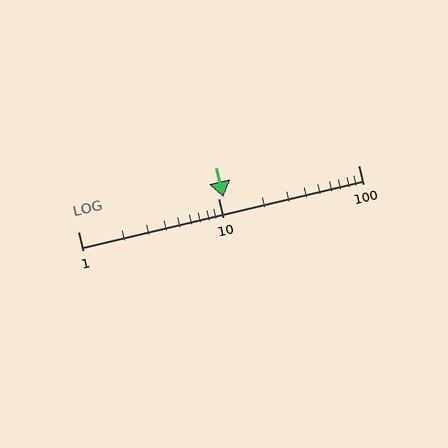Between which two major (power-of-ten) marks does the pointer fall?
The pointer is between 10 and 100.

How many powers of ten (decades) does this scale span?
The scale spans 2 decades, from 1 to 100.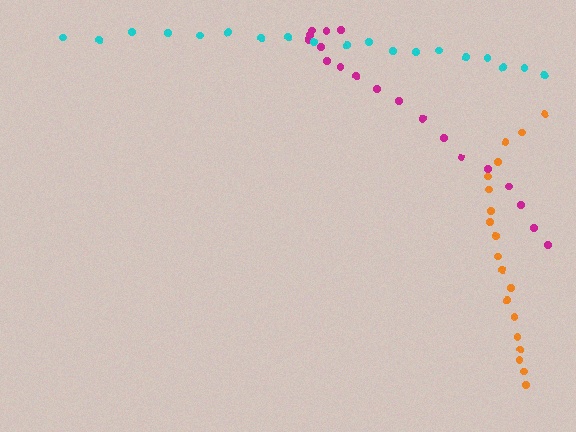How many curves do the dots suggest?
There are 3 distinct paths.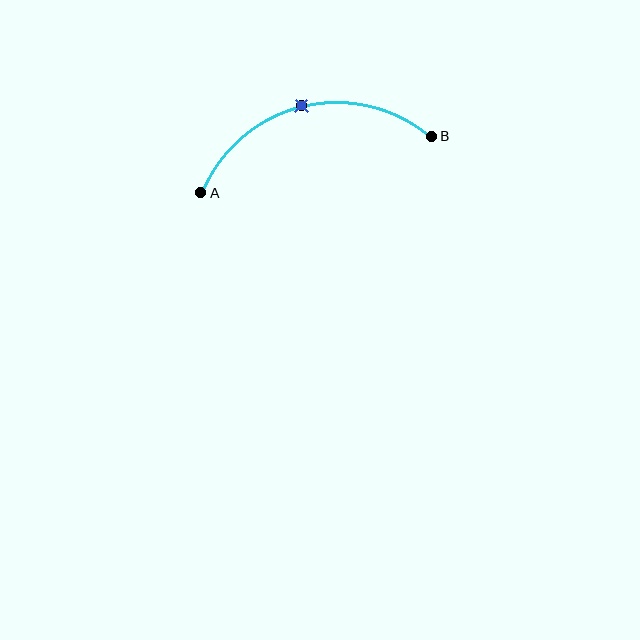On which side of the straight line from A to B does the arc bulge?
The arc bulges above the straight line connecting A and B.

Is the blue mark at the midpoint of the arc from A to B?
Yes. The blue mark lies on the arc at equal arc-length from both A and B — it is the arc midpoint.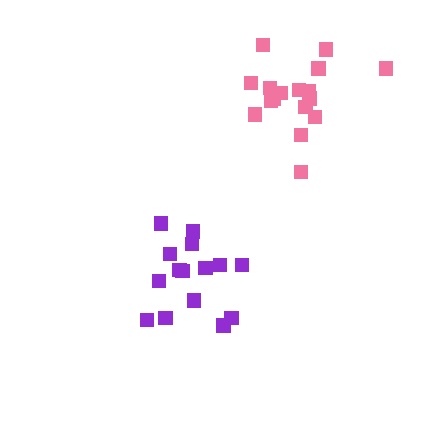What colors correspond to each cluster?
The clusters are colored: pink, purple.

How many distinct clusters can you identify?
There are 2 distinct clusters.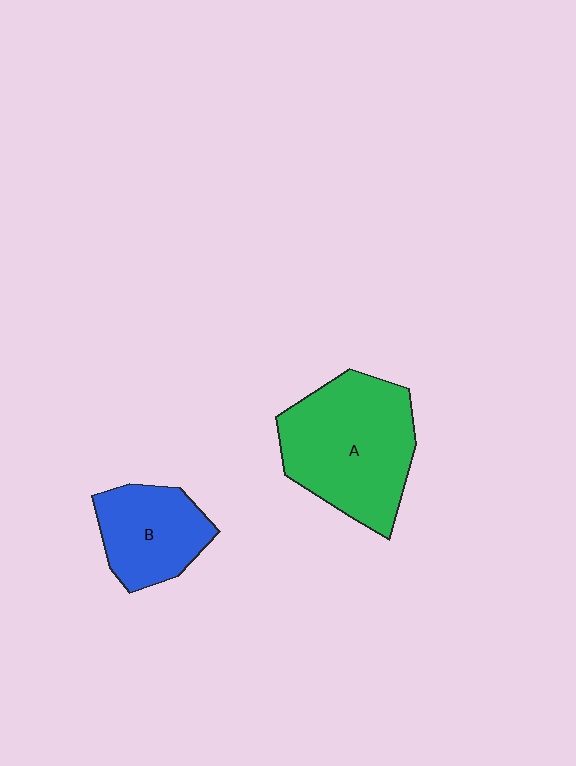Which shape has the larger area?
Shape A (green).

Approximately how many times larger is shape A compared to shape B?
Approximately 1.7 times.